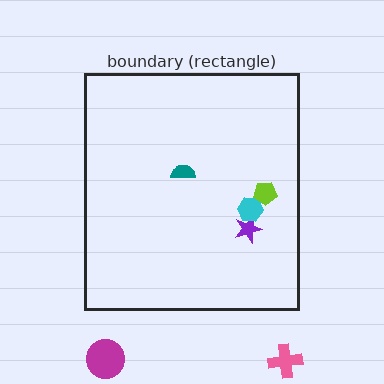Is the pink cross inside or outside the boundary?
Outside.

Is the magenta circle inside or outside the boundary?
Outside.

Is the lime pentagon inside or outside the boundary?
Inside.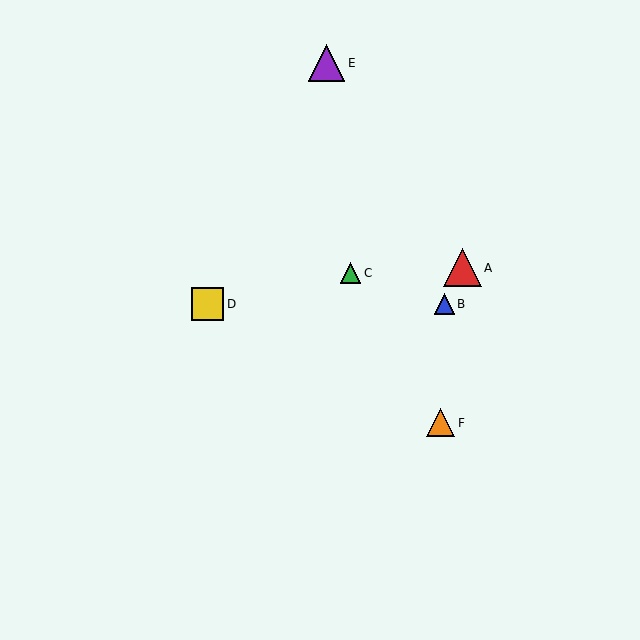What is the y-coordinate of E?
Object E is at y≈63.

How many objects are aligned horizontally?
2 objects (B, D) are aligned horizontally.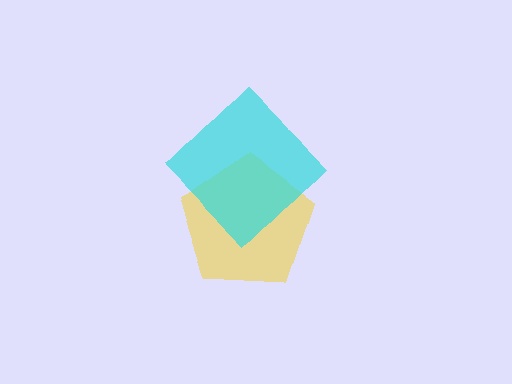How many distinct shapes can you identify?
There are 2 distinct shapes: a yellow pentagon, a cyan diamond.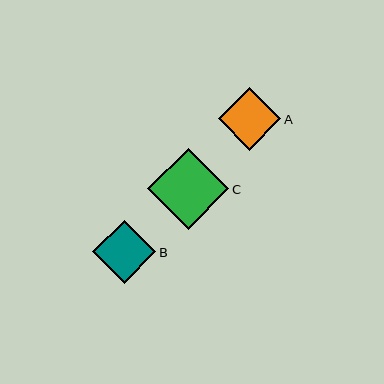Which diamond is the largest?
Diamond C is the largest with a size of approximately 81 pixels.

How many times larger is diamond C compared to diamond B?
Diamond C is approximately 1.3 times the size of diamond B.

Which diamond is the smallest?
Diamond A is the smallest with a size of approximately 63 pixels.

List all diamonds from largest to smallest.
From largest to smallest: C, B, A.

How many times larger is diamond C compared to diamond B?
Diamond C is approximately 1.3 times the size of diamond B.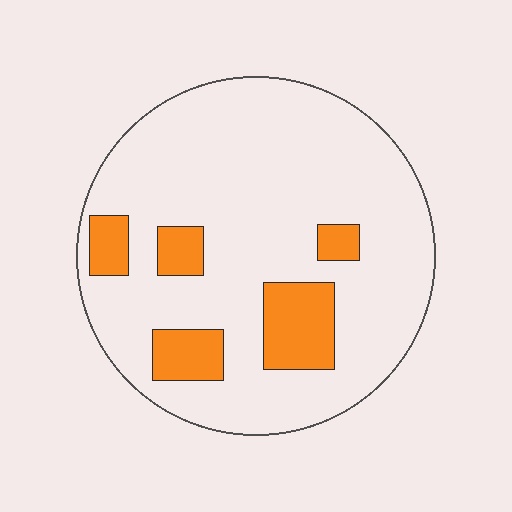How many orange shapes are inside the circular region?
5.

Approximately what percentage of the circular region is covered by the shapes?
Approximately 15%.